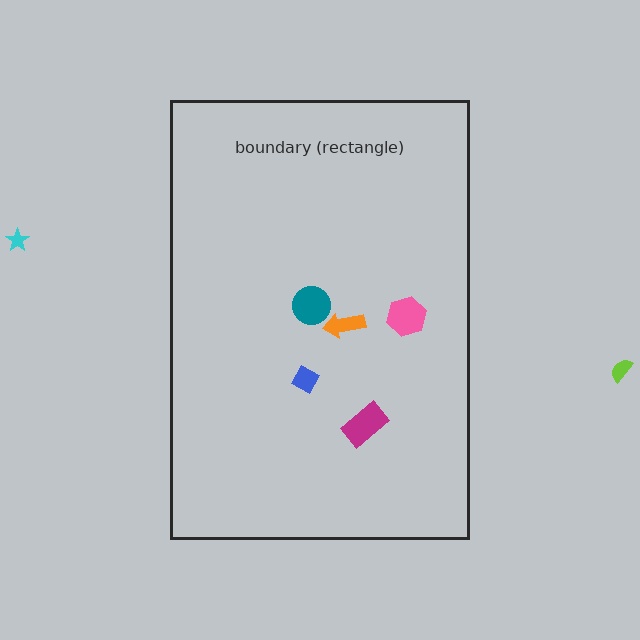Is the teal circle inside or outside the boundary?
Inside.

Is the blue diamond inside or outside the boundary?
Inside.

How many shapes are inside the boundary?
5 inside, 2 outside.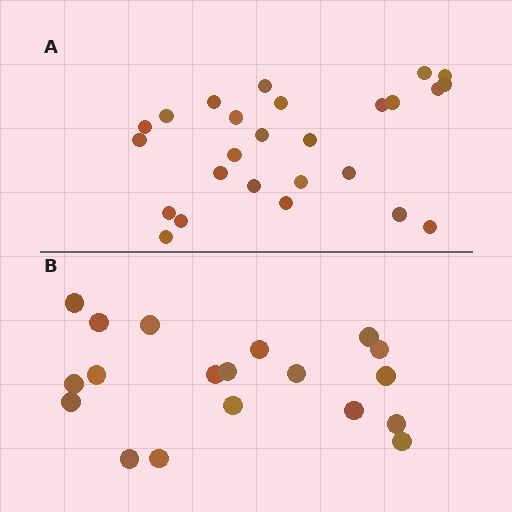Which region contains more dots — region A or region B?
Region A (the top region) has more dots.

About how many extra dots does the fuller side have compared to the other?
Region A has roughly 8 or so more dots than region B.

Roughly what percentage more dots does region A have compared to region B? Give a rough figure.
About 35% more.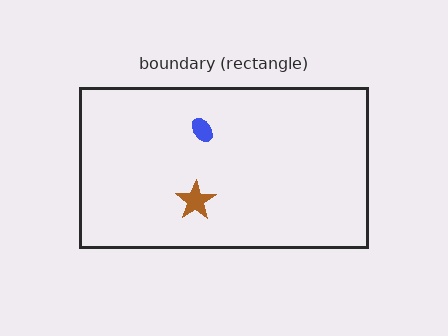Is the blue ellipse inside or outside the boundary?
Inside.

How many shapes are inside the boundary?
2 inside, 0 outside.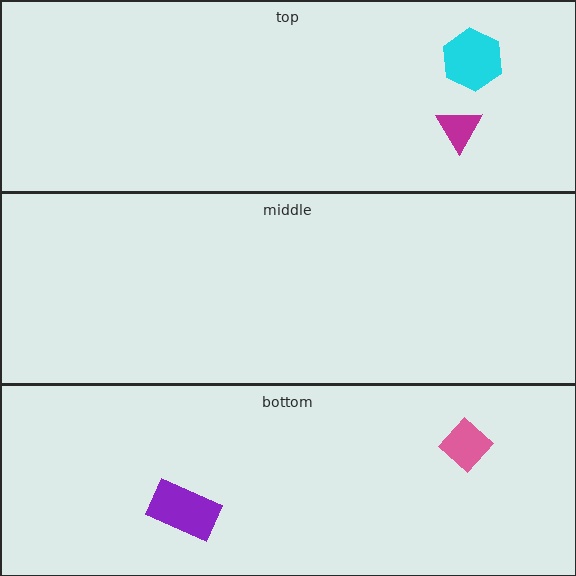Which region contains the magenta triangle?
The top region.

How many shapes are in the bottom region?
2.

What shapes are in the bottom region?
The pink diamond, the purple rectangle.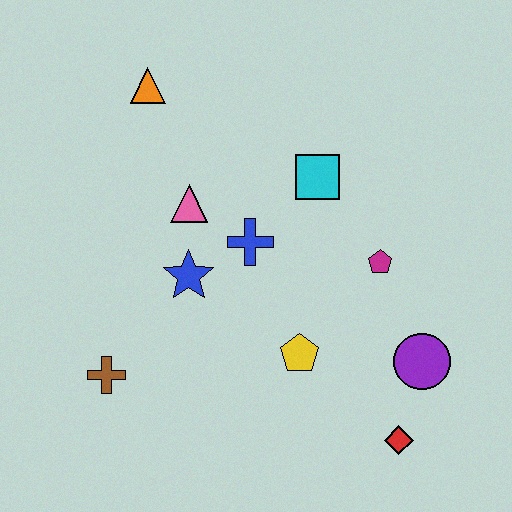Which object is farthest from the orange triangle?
The red diamond is farthest from the orange triangle.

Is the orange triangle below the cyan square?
No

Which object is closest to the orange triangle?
The pink triangle is closest to the orange triangle.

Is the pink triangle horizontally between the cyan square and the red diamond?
No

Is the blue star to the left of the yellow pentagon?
Yes